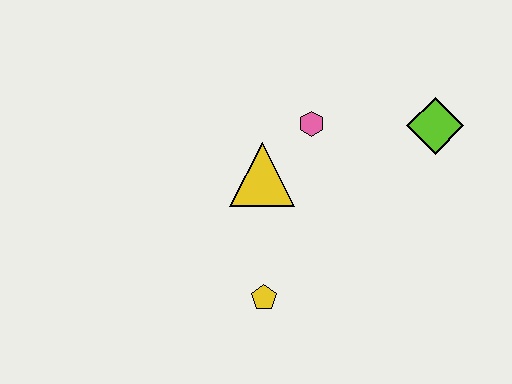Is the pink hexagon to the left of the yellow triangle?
No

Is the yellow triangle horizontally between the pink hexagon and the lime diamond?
No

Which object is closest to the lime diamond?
The pink hexagon is closest to the lime diamond.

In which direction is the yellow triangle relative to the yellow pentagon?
The yellow triangle is above the yellow pentagon.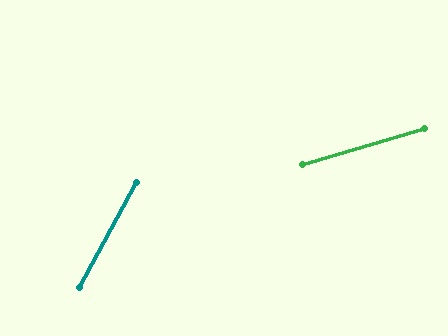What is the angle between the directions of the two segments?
Approximately 45 degrees.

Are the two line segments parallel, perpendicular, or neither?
Neither parallel nor perpendicular — they differ by about 45°.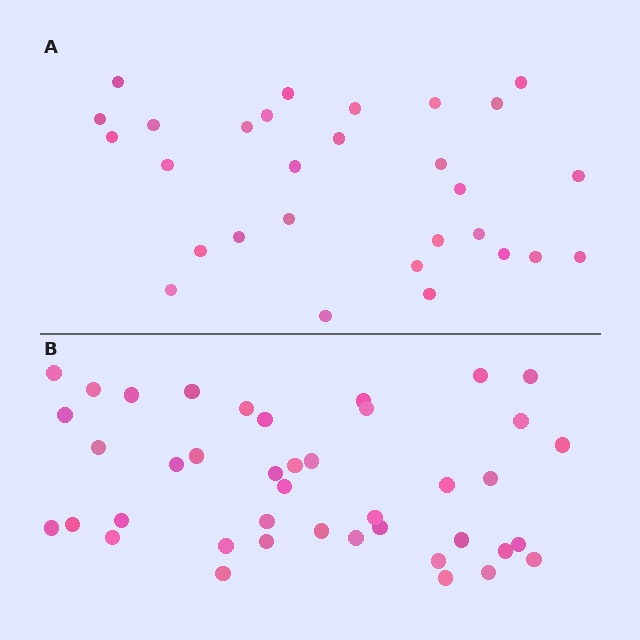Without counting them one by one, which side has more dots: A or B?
Region B (the bottom region) has more dots.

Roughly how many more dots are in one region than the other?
Region B has roughly 12 or so more dots than region A.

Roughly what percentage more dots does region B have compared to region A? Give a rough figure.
About 40% more.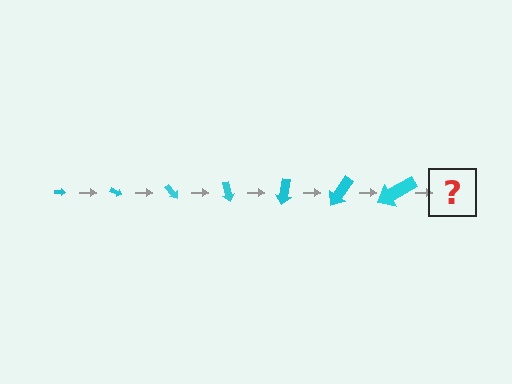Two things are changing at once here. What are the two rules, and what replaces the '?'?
The two rules are that the arrow grows larger each step and it rotates 25 degrees each step. The '?' should be an arrow, larger than the previous one and rotated 175 degrees from the start.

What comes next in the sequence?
The next element should be an arrow, larger than the previous one and rotated 175 degrees from the start.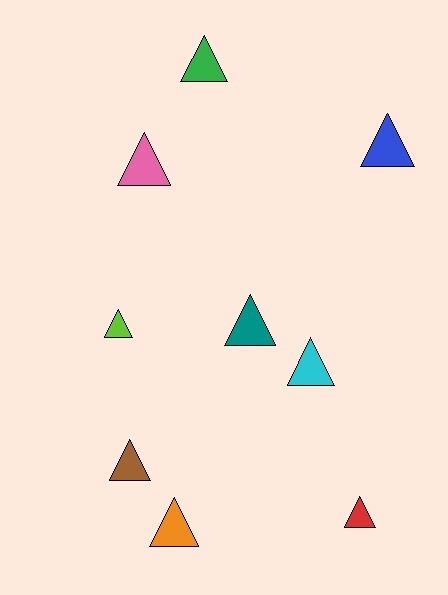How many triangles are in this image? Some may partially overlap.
There are 9 triangles.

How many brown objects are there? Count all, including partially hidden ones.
There is 1 brown object.